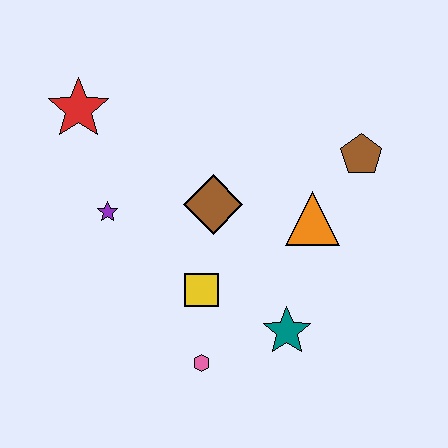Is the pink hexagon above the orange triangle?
No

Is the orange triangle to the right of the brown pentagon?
No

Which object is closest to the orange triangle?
The brown pentagon is closest to the orange triangle.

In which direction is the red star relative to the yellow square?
The red star is above the yellow square.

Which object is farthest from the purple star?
The brown pentagon is farthest from the purple star.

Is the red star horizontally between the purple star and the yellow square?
No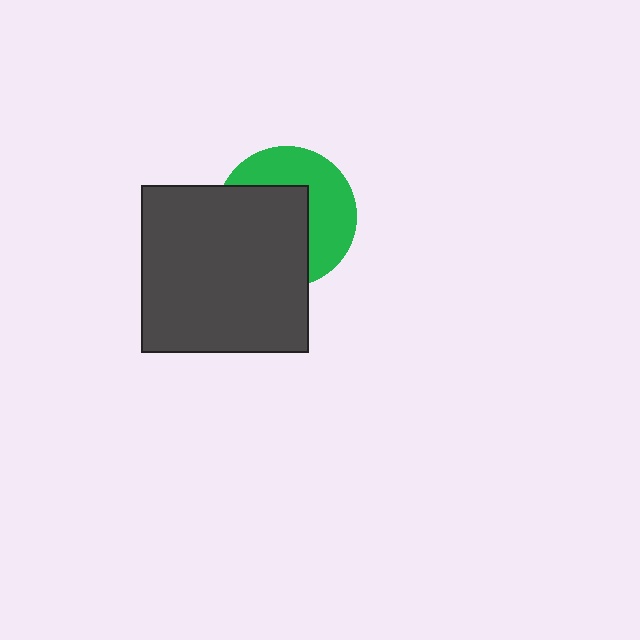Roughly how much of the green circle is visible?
About half of it is visible (roughly 47%).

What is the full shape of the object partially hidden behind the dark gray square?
The partially hidden object is a green circle.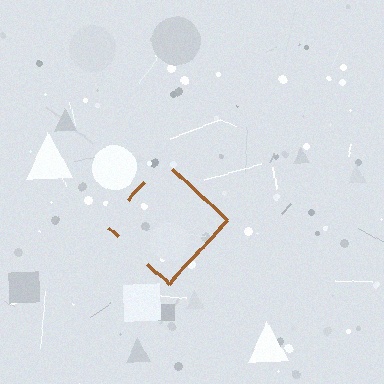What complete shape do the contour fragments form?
The contour fragments form a diamond.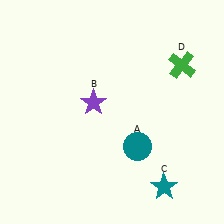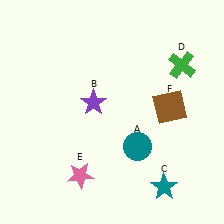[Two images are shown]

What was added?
A pink star (E), a brown square (F) were added in Image 2.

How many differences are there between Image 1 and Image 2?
There are 2 differences between the two images.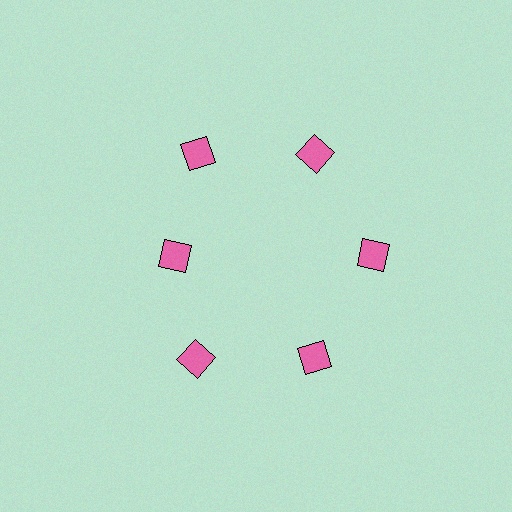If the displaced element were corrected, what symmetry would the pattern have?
It would have 6-fold rotational symmetry — the pattern would map onto itself every 60 degrees.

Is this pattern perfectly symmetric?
No. The 6 pink diamonds are arranged in a ring, but one element near the 9 o'clock position is pulled inward toward the center, breaking the 6-fold rotational symmetry.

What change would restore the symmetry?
The symmetry would be restored by moving it outward, back onto the ring so that all 6 diamonds sit at equal angles and equal distance from the center.